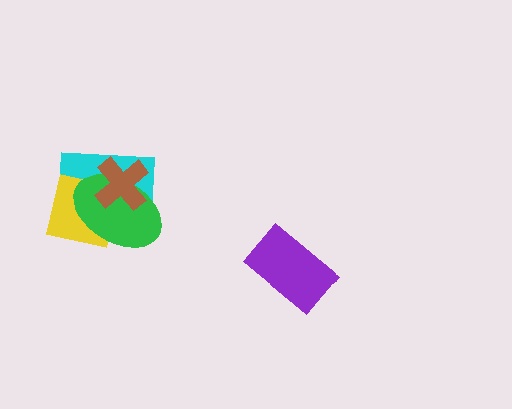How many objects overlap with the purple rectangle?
0 objects overlap with the purple rectangle.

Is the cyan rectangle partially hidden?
Yes, it is partially covered by another shape.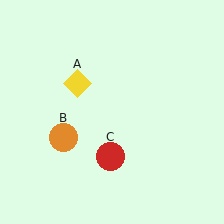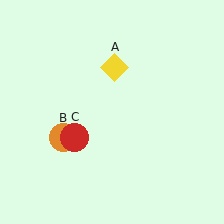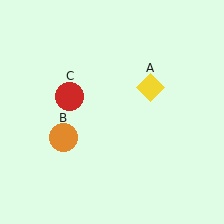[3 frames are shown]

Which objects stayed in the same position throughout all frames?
Orange circle (object B) remained stationary.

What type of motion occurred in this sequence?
The yellow diamond (object A), red circle (object C) rotated clockwise around the center of the scene.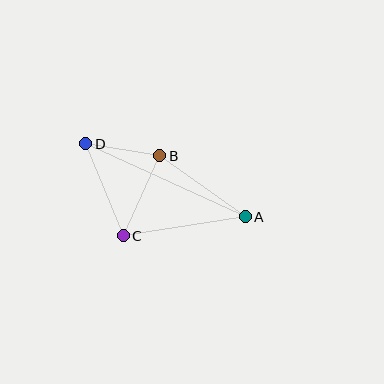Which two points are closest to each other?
Points B and D are closest to each other.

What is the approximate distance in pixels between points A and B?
The distance between A and B is approximately 105 pixels.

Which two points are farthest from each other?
Points A and D are farthest from each other.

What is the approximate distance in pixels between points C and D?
The distance between C and D is approximately 99 pixels.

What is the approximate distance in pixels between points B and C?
The distance between B and C is approximately 88 pixels.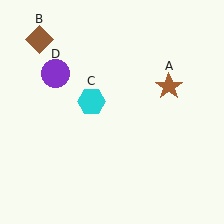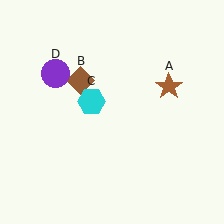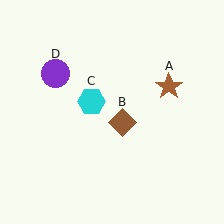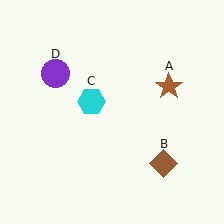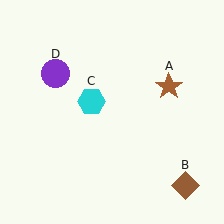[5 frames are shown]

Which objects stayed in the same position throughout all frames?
Brown star (object A) and cyan hexagon (object C) and purple circle (object D) remained stationary.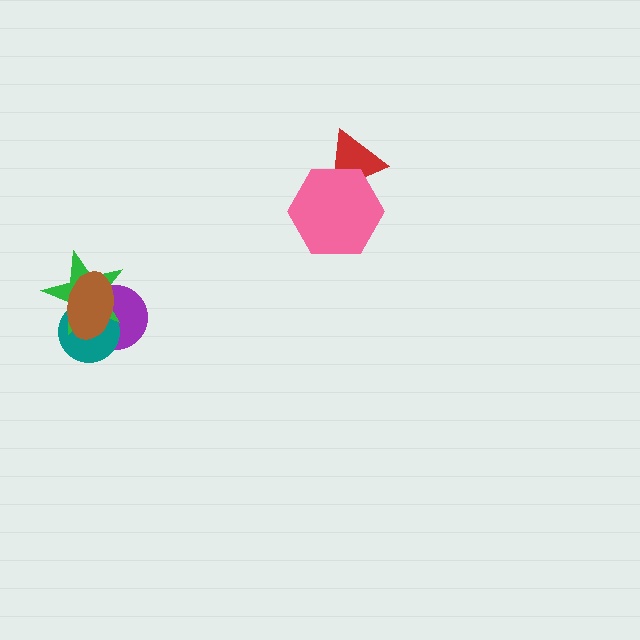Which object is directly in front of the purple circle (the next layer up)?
The teal circle is directly in front of the purple circle.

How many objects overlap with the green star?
3 objects overlap with the green star.